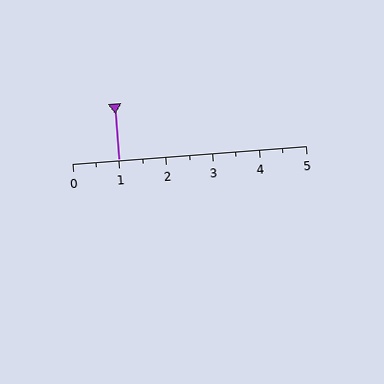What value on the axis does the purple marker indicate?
The marker indicates approximately 1.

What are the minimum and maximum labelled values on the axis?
The axis runs from 0 to 5.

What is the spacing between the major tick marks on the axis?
The major ticks are spaced 1 apart.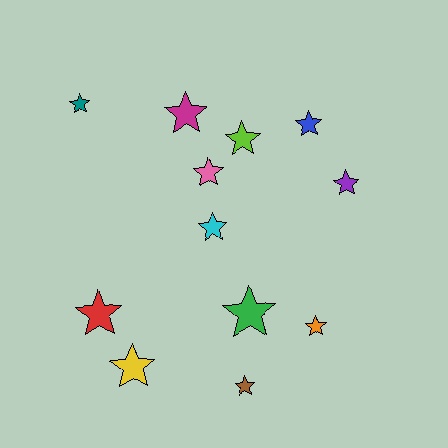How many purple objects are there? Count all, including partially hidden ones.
There is 1 purple object.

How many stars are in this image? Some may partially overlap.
There are 12 stars.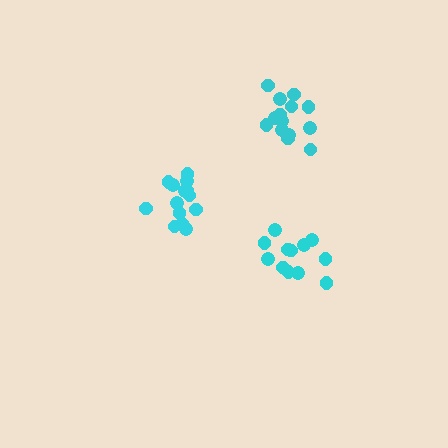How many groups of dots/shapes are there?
There are 3 groups.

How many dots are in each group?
Group 1: 15 dots, Group 2: 12 dots, Group 3: 15 dots (42 total).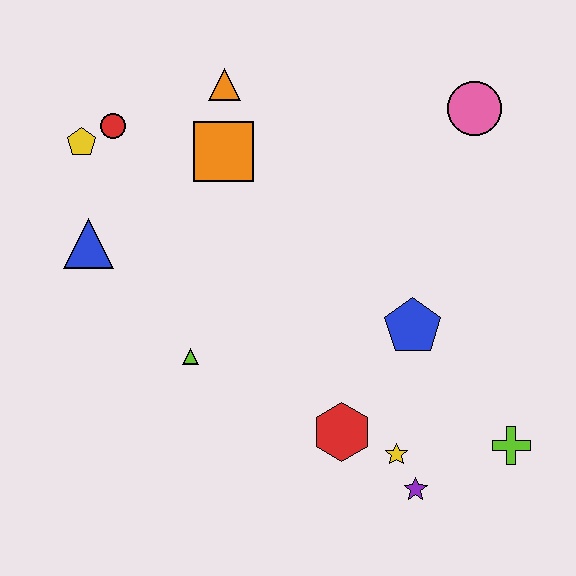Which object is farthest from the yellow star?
The yellow pentagon is farthest from the yellow star.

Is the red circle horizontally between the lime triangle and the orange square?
No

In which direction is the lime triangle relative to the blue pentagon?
The lime triangle is to the left of the blue pentagon.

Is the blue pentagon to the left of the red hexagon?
No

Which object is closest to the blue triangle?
The yellow pentagon is closest to the blue triangle.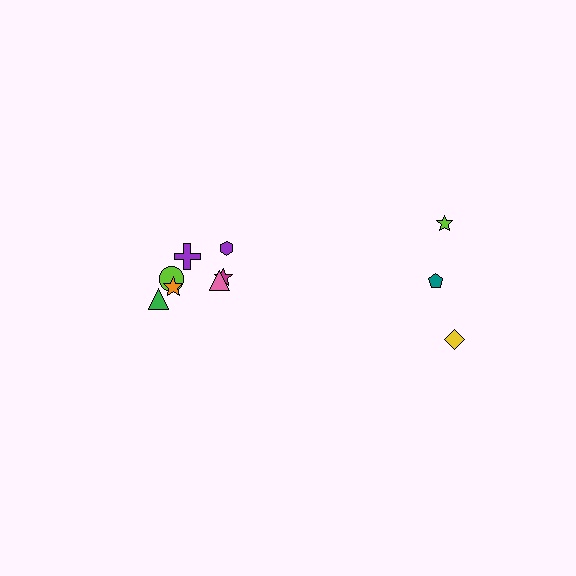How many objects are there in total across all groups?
There are 10 objects.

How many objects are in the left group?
There are 7 objects.